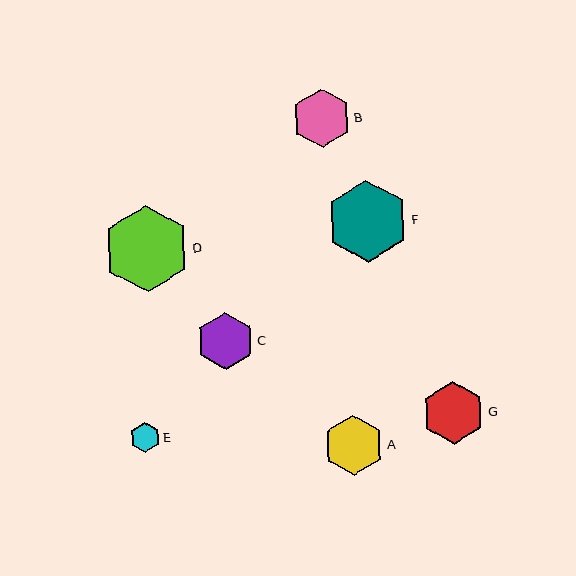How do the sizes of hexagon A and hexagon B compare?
Hexagon A and hexagon B are approximately the same size.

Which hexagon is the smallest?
Hexagon E is the smallest with a size of approximately 30 pixels.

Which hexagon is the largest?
Hexagon D is the largest with a size of approximately 86 pixels.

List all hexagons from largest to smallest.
From largest to smallest: D, F, G, A, B, C, E.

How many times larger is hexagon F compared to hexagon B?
Hexagon F is approximately 1.4 times the size of hexagon B.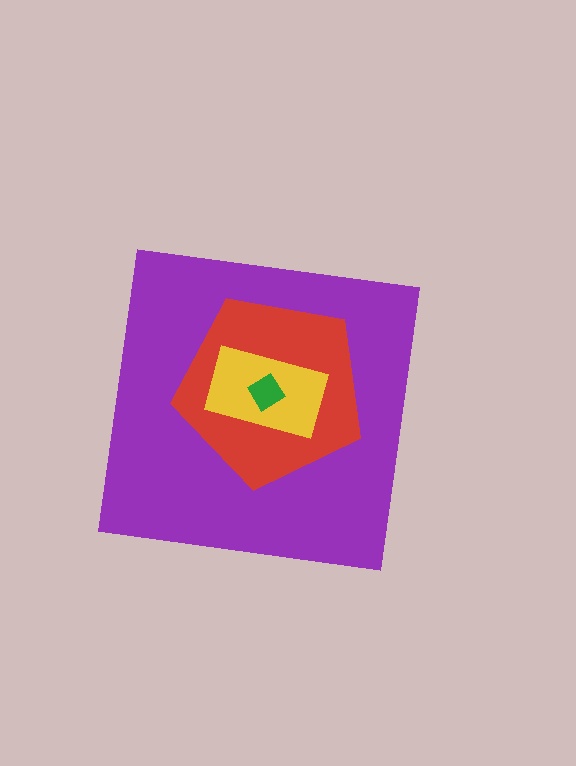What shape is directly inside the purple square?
The red pentagon.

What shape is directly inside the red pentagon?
The yellow rectangle.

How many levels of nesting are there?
4.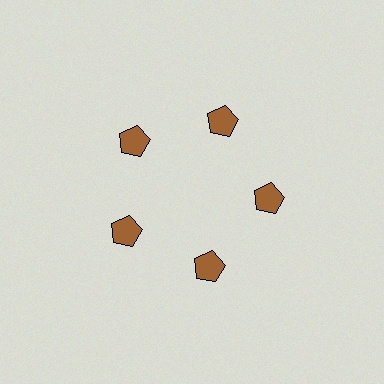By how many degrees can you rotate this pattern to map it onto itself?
The pattern maps onto itself every 72 degrees of rotation.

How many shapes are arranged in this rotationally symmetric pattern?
There are 5 shapes, arranged in 5 groups of 1.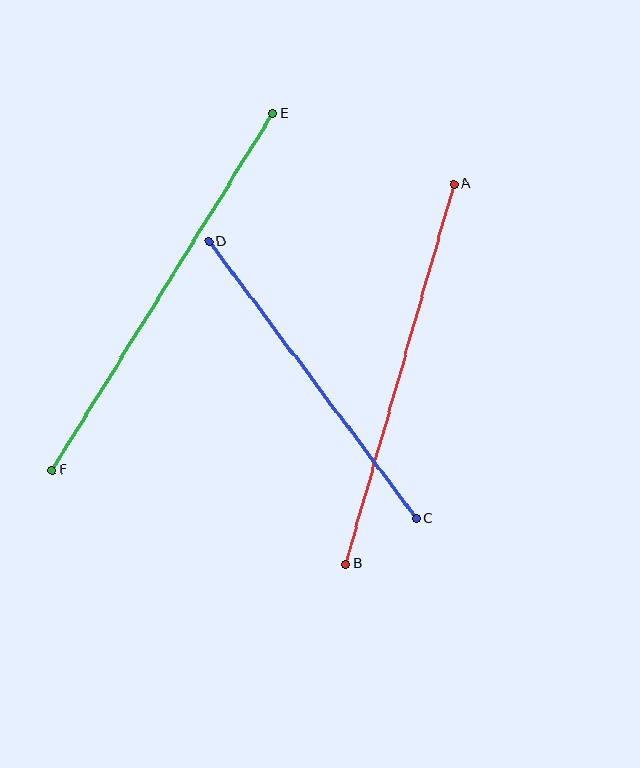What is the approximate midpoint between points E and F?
The midpoint is at approximately (163, 291) pixels.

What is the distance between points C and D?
The distance is approximately 347 pixels.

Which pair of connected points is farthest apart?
Points E and F are farthest apart.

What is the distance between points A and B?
The distance is approximately 395 pixels.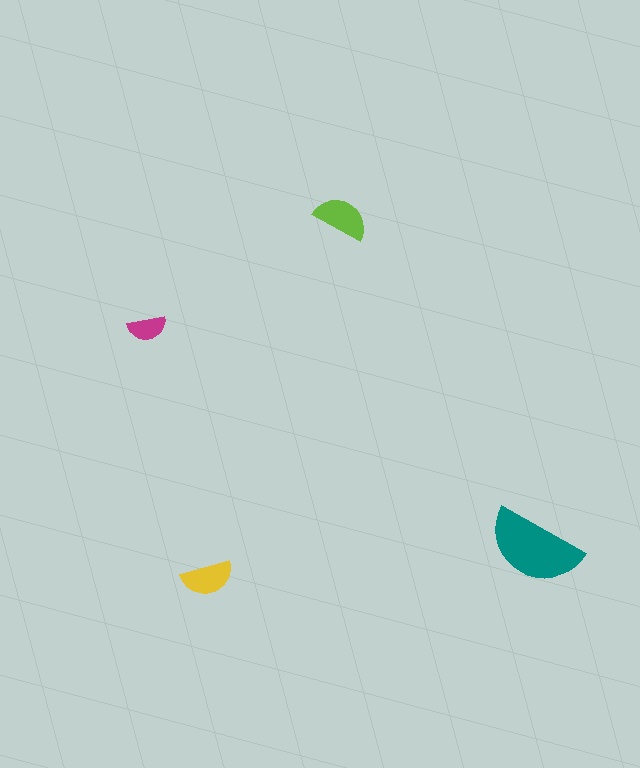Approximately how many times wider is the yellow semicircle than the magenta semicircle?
About 1.5 times wider.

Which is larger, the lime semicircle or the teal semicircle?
The teal one.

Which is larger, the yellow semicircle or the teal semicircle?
The teal one.